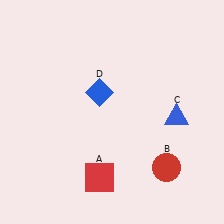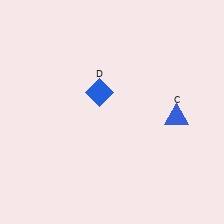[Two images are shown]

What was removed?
The red square (A), the red circle (B) were removed in Image 2.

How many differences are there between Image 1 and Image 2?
There are 2 differences between the two images.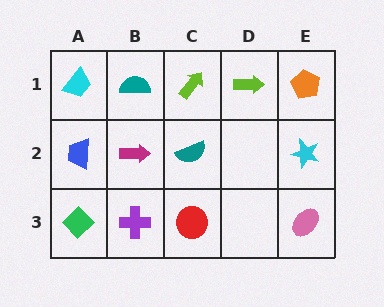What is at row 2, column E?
A cyan star.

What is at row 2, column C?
A teal semicircle.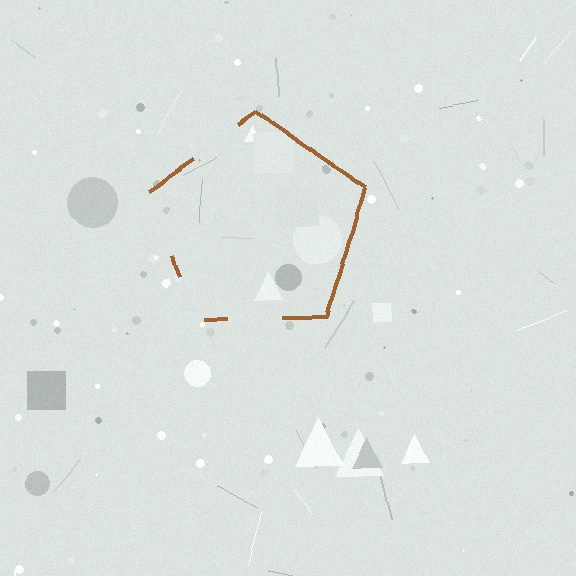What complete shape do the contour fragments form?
The contour fragments form a pentagon.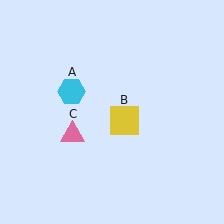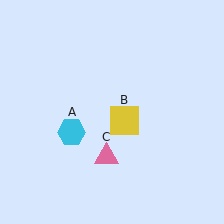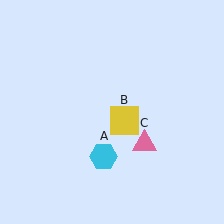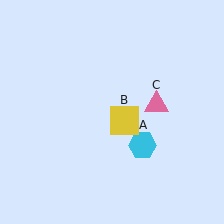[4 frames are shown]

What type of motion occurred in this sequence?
The cyan hexagon (object A), pink triangle (object C) rotated counterclockwise around the center of the scene.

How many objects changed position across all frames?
2 objects changed position: cyan hexagon (object A), pink triangle (object C).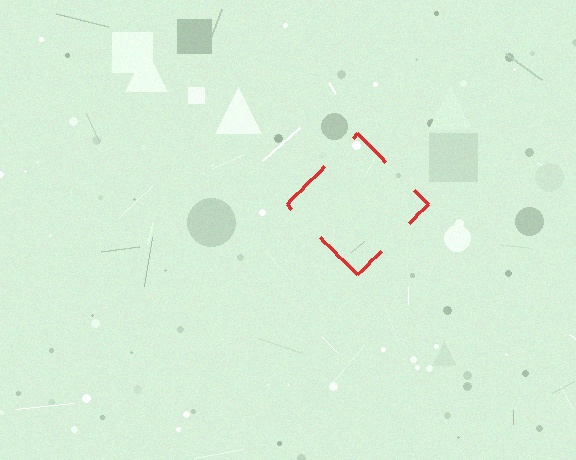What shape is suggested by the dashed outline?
The dashed outline suggests a diamond.